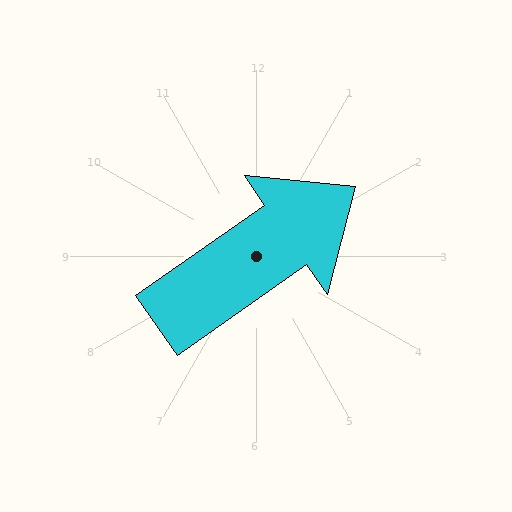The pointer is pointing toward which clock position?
Roughly 2 o'clock.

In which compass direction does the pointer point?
Northeast.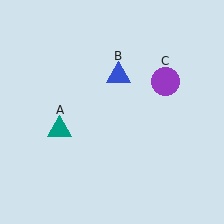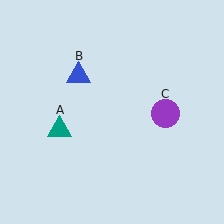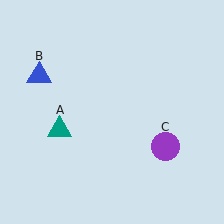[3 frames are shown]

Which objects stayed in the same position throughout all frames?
Teal triangle (object A) remained stationary.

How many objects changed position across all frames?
2 objects changed position: blue triangle (object B), purple circle (object C).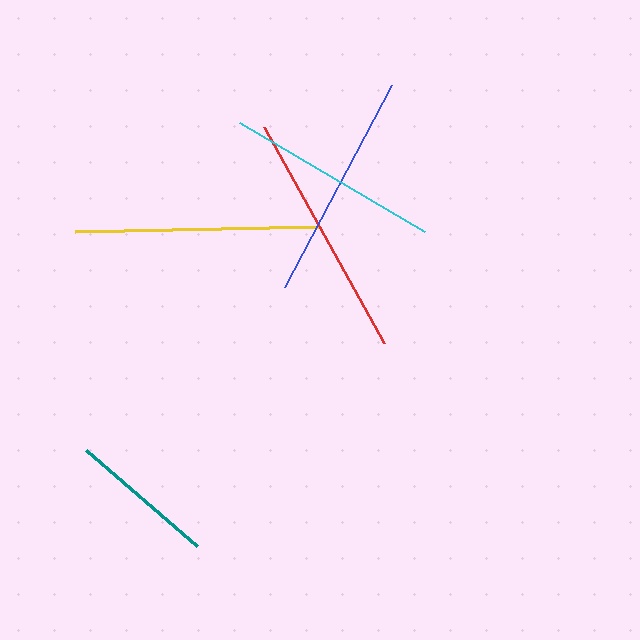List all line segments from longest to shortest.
From longest to shortest: red, yellow, blue, cyan, teal.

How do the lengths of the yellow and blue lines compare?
The yellow and blue lines are approximately the same length.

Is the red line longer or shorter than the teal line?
The red line is longer than the teal line.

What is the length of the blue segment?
The blue segment is approximately 229 pixels long.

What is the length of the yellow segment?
The yellow segment is approximately 243 pixels long.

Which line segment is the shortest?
The teal line is the shortest at approximately 147 pixels.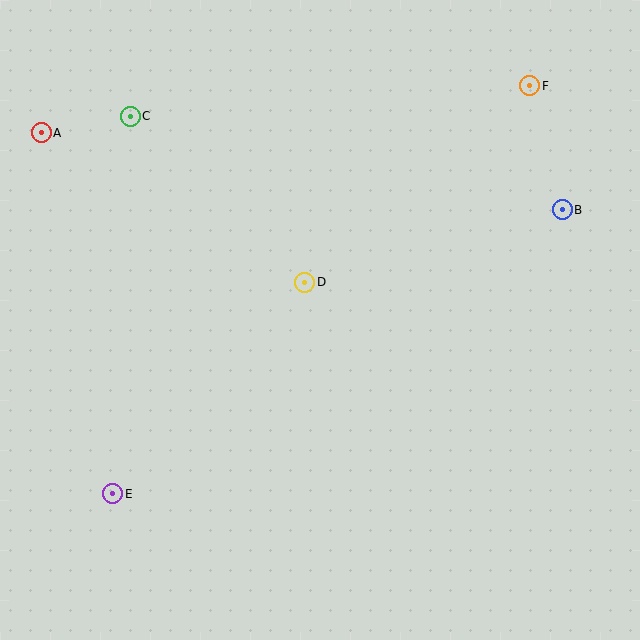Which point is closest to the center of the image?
Point D at (305, 282) is closest to the center.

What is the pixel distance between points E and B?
The distance between E and B is 531 pixels.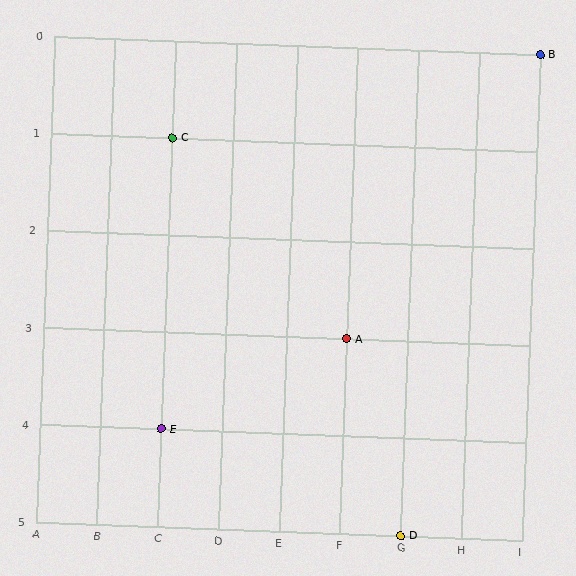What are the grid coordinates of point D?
Point D is at grid coordinates (G, 5).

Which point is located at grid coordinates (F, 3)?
Point A is at (F, 3).